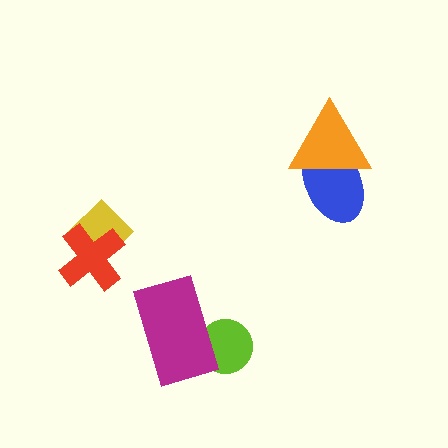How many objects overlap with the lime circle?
1 object overlaps with the lime circle.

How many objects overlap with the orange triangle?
1 object overlaps with the orange triangle.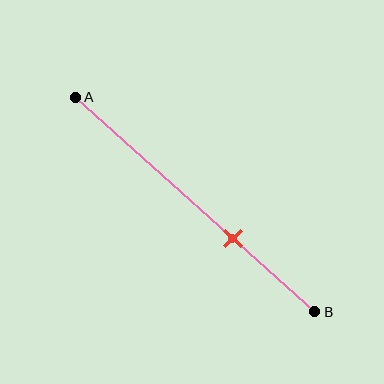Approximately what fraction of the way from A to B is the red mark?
The red mark is approximately 65% of the way from A to B.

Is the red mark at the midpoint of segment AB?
No, the mark is at about 65% from A, not at the 50% midpoint.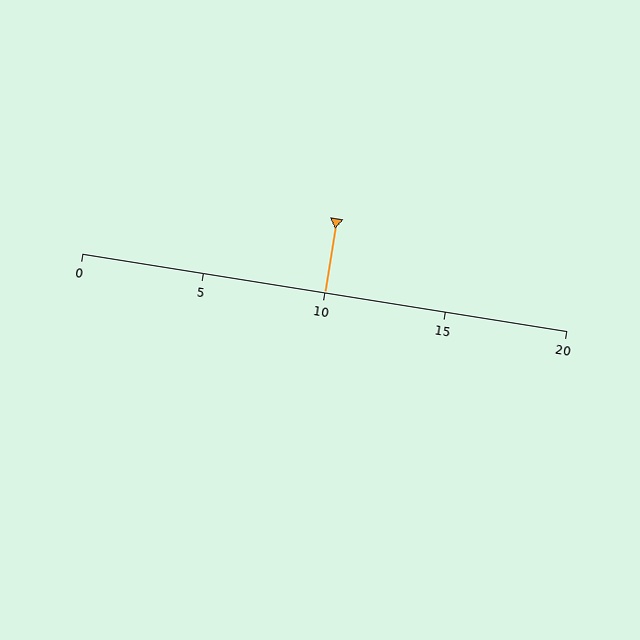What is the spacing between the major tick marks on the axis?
The major ticks are spaced 5 apart.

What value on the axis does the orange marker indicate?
The marker indicates approximately 10.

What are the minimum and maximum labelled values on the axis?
The axis runs from 0 to 20.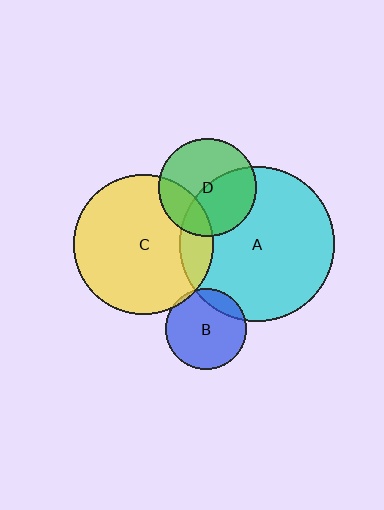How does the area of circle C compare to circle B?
Approximately 3.0 times.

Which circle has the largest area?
Circle A (cyan).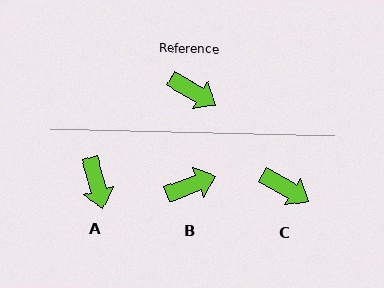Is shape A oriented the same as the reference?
No, it is off by about 45 degrees.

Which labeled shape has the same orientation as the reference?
C.